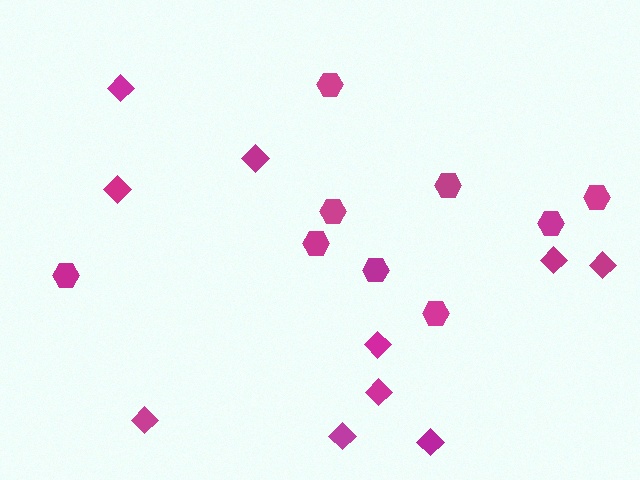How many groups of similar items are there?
There are 2 groups: one group of hexagons (9) and one group of diamonds (10).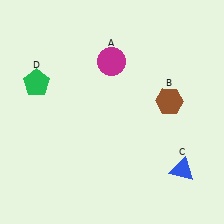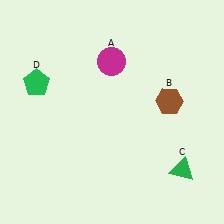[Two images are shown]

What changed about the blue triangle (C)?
In Image 1, C is blue. In Image 2, it changed to green.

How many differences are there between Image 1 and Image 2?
There is 1 difference between the two images.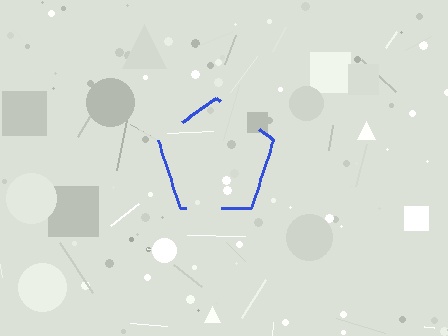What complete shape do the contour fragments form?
The contour fragments form a pentagon.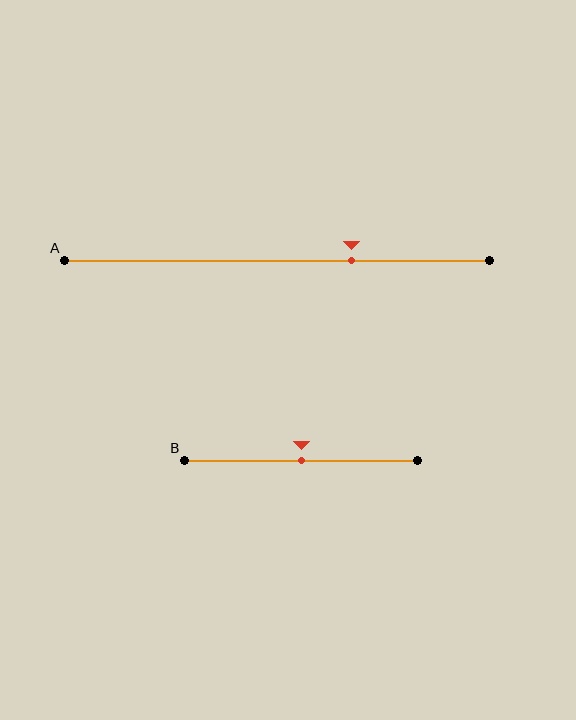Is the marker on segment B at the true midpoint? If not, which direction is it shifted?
Yes, the marker on segment B is at the true midpoint.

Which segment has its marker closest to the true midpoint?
Segment B has its marker closest to the true midpoint.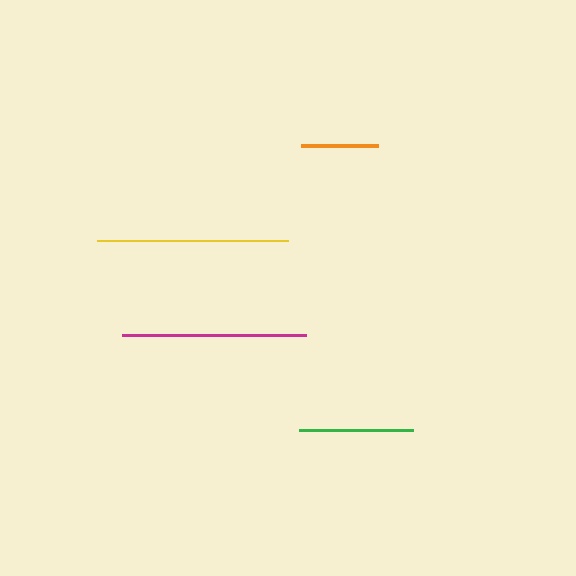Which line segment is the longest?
The yellow line is the longest at approximately 191 pixels.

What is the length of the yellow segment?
The yellow segment is approximately 191 pixels long.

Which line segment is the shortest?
The orange line is the shortest at approximately 77 pixels.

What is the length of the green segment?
The green segment is approximately 113 pixels long.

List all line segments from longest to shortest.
From longest to shortest: yellow, magenta, green, orange.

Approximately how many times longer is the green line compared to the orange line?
The green line is approximately 1.5 times the length of the orange line.